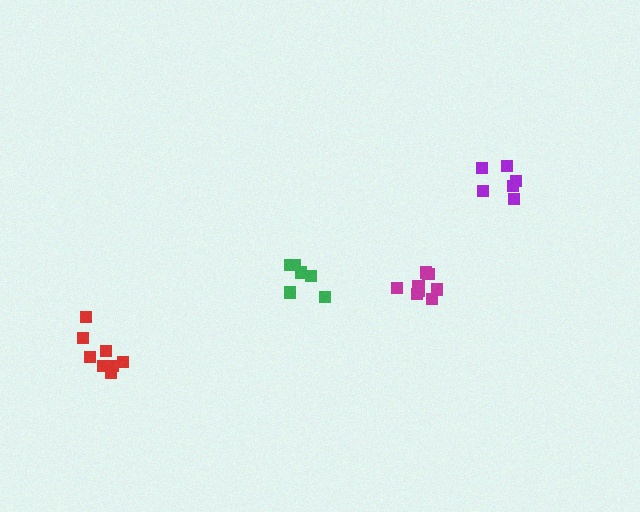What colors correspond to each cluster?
The clusters are colored: purple, red, magenta, green.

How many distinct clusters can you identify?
There are 4 distinct clusters.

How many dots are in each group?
Group 1: 6 dots, Group 2: 8 dots, Group 3: 8 dots, Group 4: 6 dots (28 total).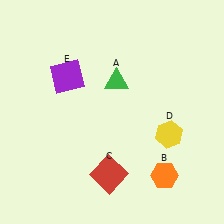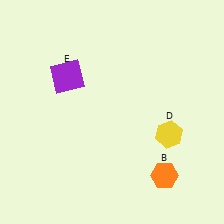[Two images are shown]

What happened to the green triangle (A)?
The green triangle (A) was removed in Image 2. It was in the top-right area of Image 1.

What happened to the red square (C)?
The red square (C) was removed in Image 2. It was in the bottom-left area of Image 1.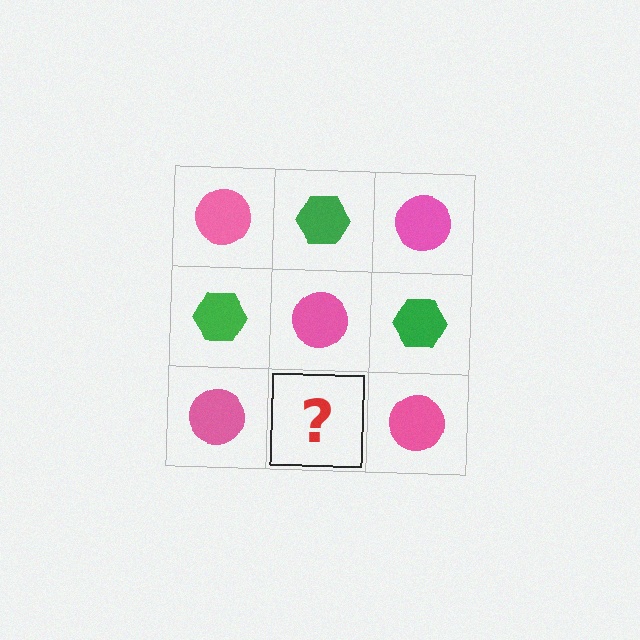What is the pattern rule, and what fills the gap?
The rule is that it alternates pink circle and green hexagon in a checkerboard pattern. The gap should be filled with a green hexagon.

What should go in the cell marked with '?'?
The missing cell should contain a green hexagon.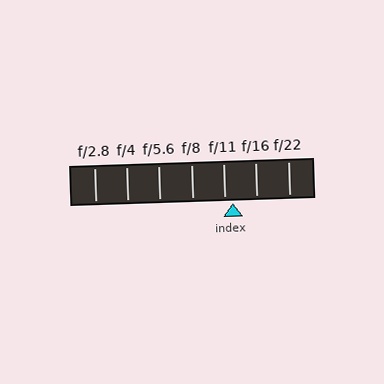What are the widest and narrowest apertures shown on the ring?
The widest aperture shown is f/2.8 and the narrowest is f/22.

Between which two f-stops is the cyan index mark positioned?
The index mark is between f/11 and f/16.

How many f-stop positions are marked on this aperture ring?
There are 7 f-stop positions marked.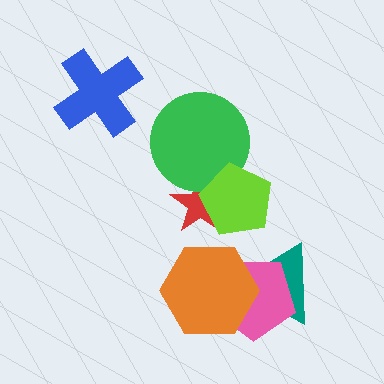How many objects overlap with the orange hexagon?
2 objects overlap with the orange hexagon.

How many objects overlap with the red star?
2 objects overlap with the red star.